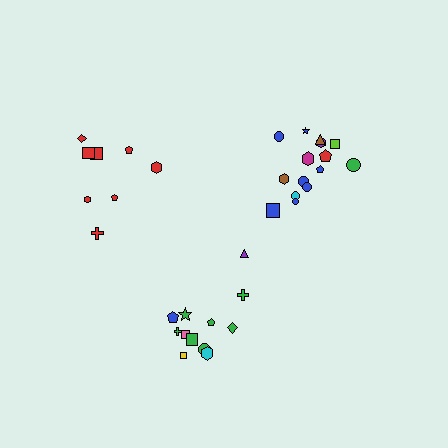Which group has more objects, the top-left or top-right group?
The top-right group.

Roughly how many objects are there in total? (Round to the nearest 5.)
Roughly 35 objects in total.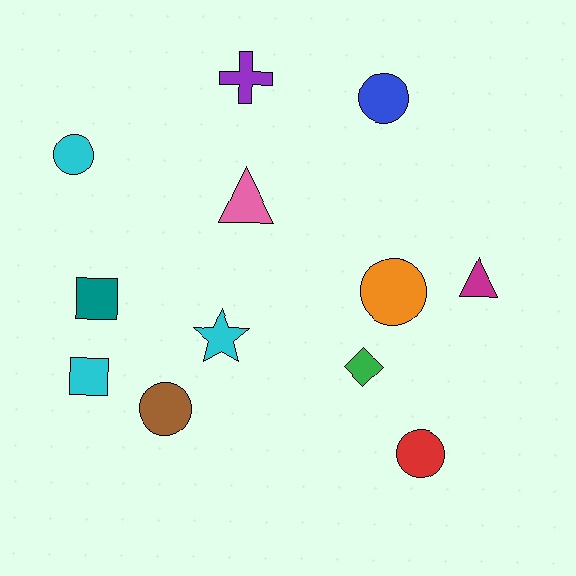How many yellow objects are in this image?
There are no yellow objects.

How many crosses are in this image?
There is 1 cross.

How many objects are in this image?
There are 12 objects.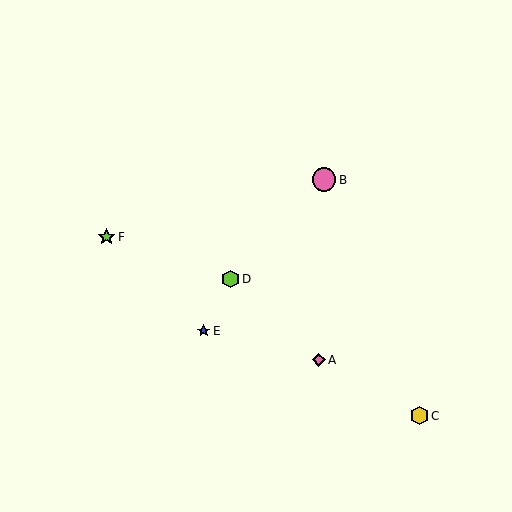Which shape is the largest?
The pink circle (labeled B) is the largest.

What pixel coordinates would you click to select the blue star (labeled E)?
Click at (204, 331) to select the blue star E.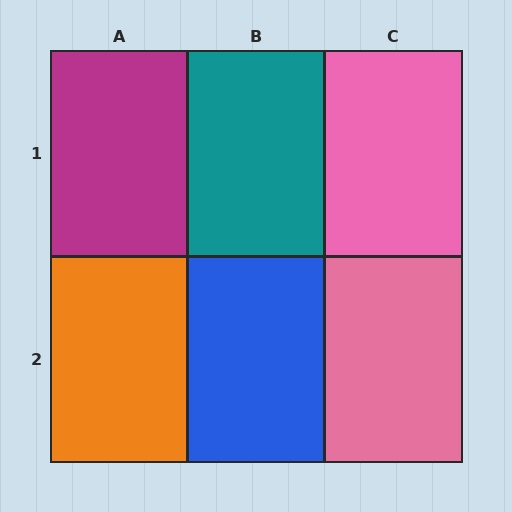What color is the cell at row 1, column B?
Teal.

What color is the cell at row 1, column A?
Magenta.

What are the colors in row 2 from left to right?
Orange, blue, pink.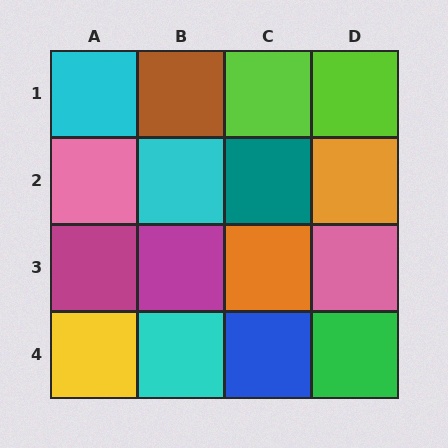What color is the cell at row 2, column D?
Orange.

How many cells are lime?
2 cells are lime.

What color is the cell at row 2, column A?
Pink.